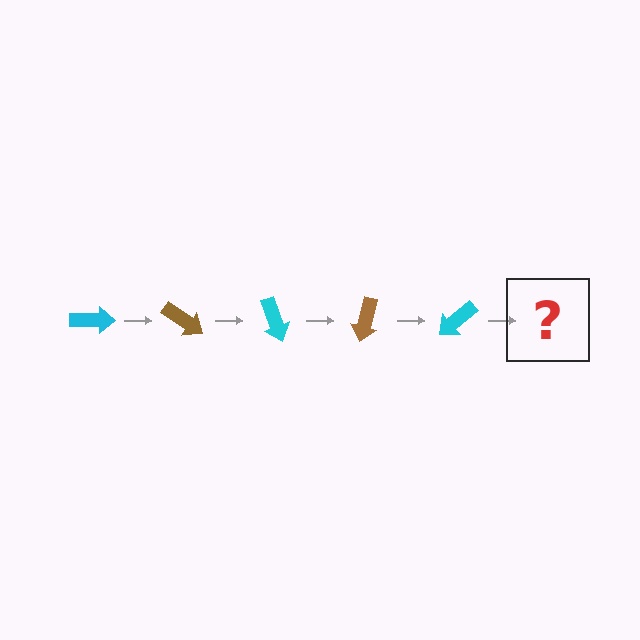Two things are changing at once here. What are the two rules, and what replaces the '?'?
The two rules are that it rotates 35 degrees each step and the color cycles through cyan and brown. The '?' should be a brown arrow, rotated 175 degrees from the start.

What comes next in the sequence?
The next element should be a brown arrow, rotated 175 degrees from the start.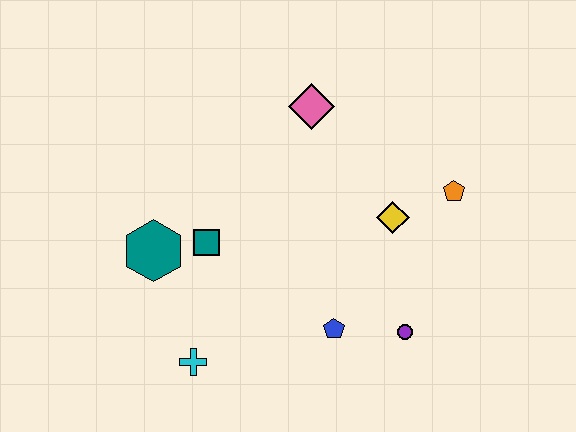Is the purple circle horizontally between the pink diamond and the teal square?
No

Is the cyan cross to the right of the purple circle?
No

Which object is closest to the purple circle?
The blue pentagon is closest to the purple circle.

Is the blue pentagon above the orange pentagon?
No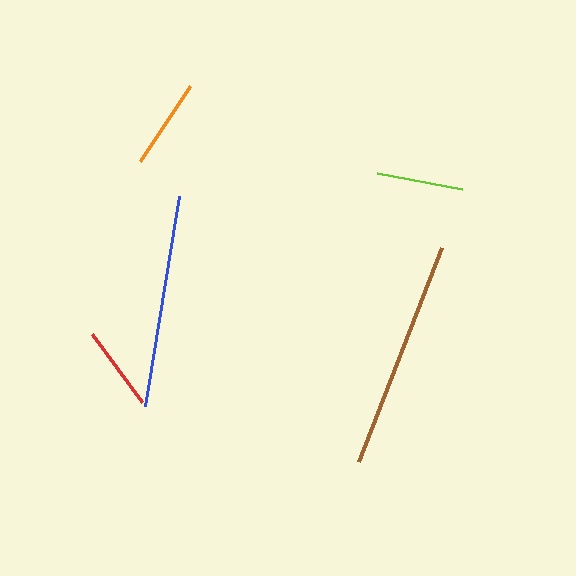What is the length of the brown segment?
The brown segment is approximately 229 pixels long.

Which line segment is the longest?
The brown line is the longest at approximately 229 pixels.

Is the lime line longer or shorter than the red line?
The lime line is longer than the red line.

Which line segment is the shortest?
The red line is the shortest at approximately 85 pixels.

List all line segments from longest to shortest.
From longest to shortest: brown, blue, orange, lime, red.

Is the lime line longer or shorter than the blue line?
The blue line is longer than the lime line.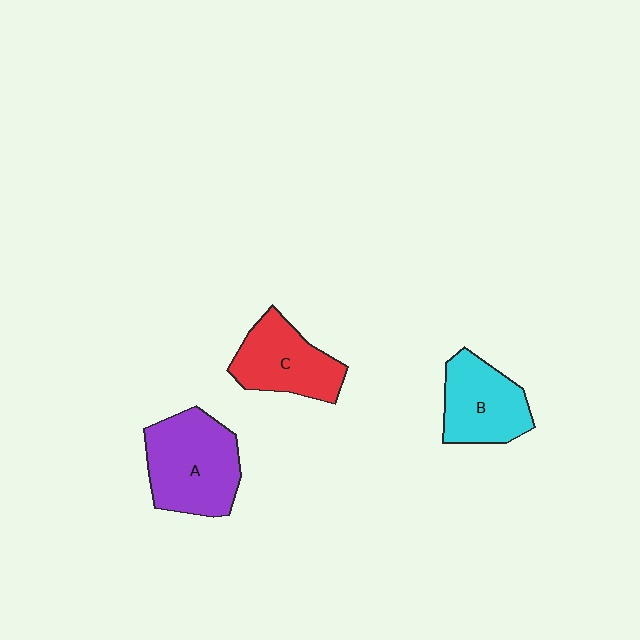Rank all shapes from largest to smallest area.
From largest to smallest: A (purple), C (red), B (cyan).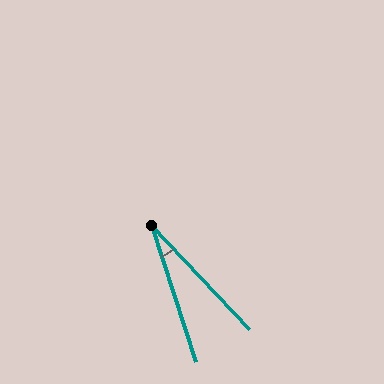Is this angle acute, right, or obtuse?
It is acute.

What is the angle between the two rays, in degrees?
Approximately 25 degrees.